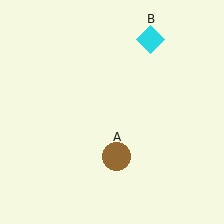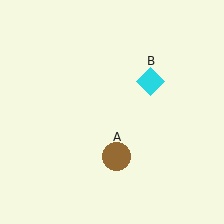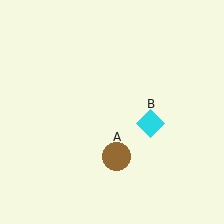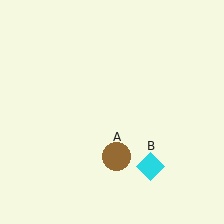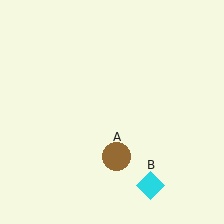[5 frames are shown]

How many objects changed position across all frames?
1 object changed position: cyan diamond (object B).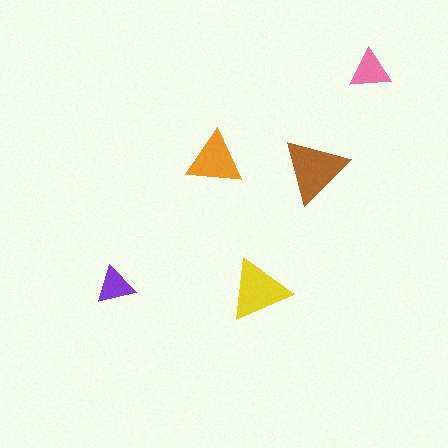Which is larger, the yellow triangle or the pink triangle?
The yellow one.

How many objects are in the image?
There are 5 objects in the image.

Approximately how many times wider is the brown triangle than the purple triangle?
About 1.5 times wider.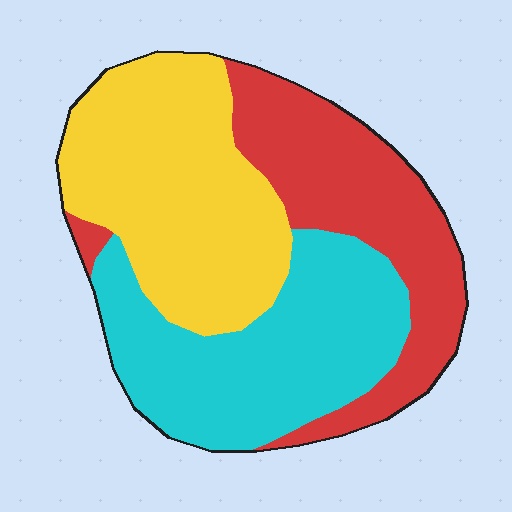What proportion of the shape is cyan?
Cyan takes up between a third and a half of the shape.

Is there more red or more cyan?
Cyan.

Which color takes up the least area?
Red, at roughly 30%.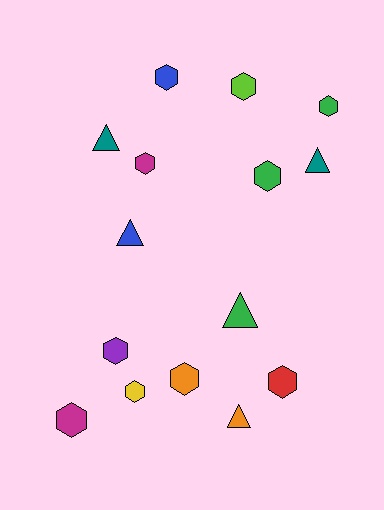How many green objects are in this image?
There are 3 green objects.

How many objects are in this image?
There are 15 objects.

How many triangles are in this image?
There are 5 triangles.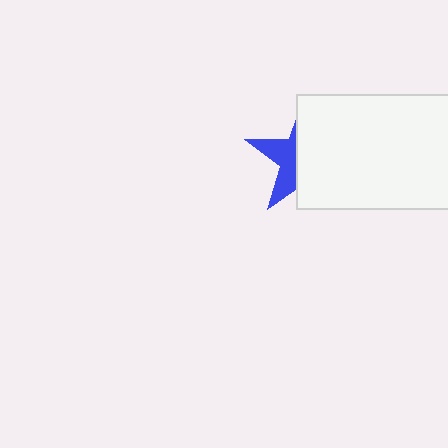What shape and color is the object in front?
The object in front is a white rectangle.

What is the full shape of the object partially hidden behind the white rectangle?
The partially hidden object is a blue star.